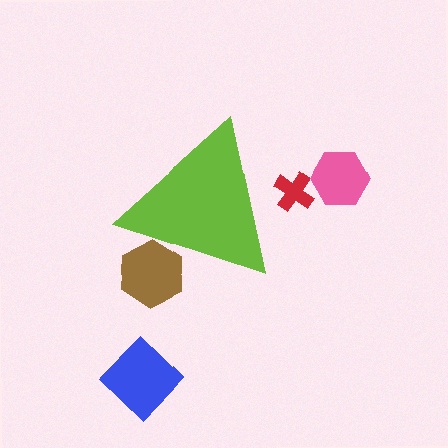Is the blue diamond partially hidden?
No, the blue diamond is fully visible.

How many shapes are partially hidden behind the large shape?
2 shapes are partially hidden.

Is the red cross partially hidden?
Yes, the red cross is partially hidden behind the lime triangle.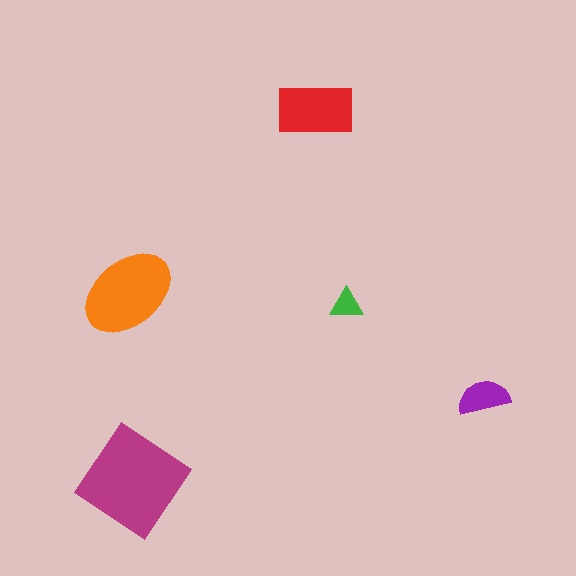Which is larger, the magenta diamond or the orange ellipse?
The magenta diamond.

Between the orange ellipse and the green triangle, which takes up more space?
The orange ellipse.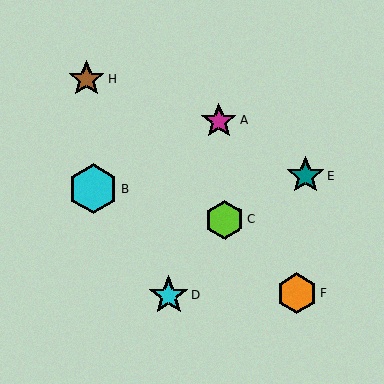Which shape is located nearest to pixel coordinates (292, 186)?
The teal star (labeled E) at (305, 176) is nearest to that location.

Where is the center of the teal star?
The center of the teal star is at (305, 176).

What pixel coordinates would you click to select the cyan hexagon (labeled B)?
Click at (93, 189) to select the cyan hexagon B.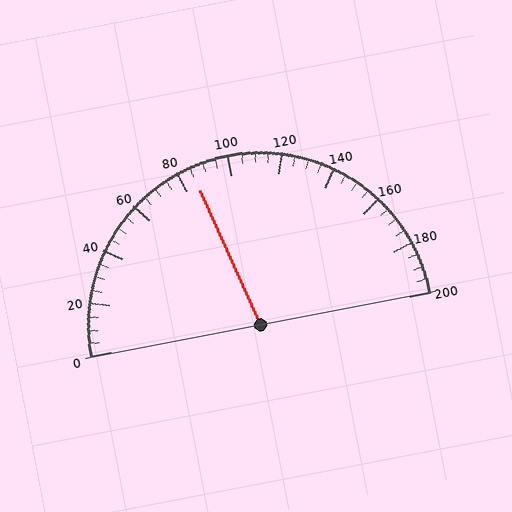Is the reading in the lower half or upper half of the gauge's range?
The reading is in the lower half of the range (0 to 200).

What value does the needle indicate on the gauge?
The needle indicates approximately 85.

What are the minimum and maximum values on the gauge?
The gauge ranges from 0 to 200.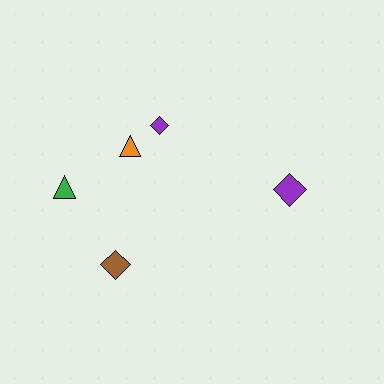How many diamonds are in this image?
There are 3 diamonds.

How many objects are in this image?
There are 5 objects.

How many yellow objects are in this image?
There are no yellow objects.